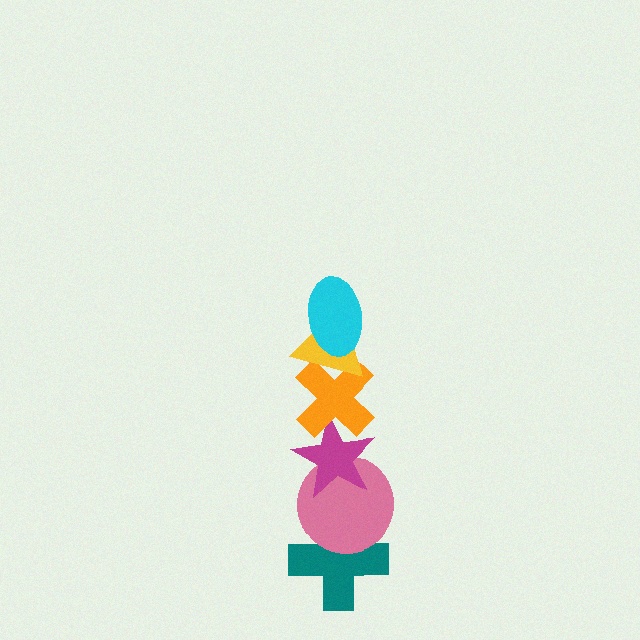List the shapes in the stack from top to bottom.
From top to bottom: the cyan ellipse, the yellow triangle, the orange cross, the magenta star, the pink circle, the teal cross.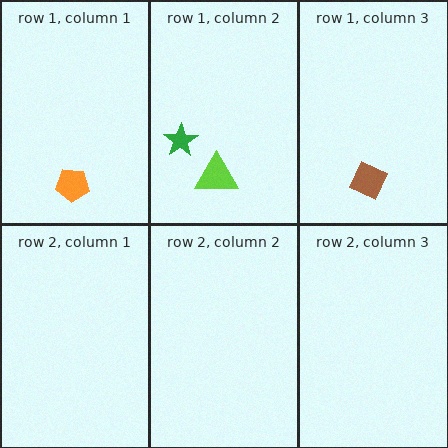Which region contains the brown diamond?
The row 1, column 3 region.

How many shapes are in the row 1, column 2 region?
2.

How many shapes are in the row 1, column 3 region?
1.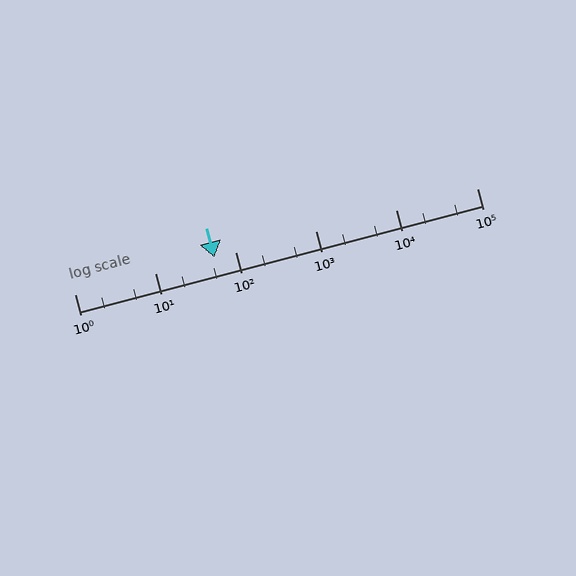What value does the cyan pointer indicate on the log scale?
The pointer indicates approximately 55.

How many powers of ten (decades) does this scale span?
The scale spans 5 decades, from 1 to 100000.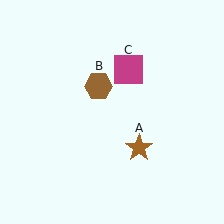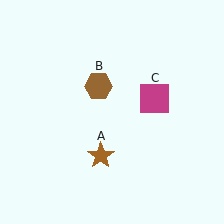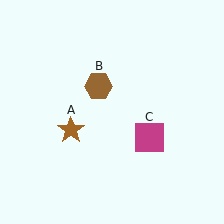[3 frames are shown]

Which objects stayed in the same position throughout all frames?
Brown hexagon (object B) remained stationary.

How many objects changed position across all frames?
2 objects changed position: brown star (object A), magenta square (object C).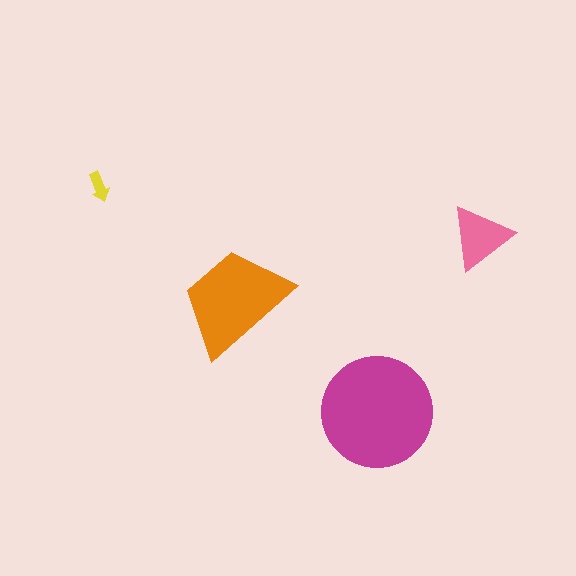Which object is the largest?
The magenta circle.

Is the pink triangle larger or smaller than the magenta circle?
Smaller.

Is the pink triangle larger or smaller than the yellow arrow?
Larger.